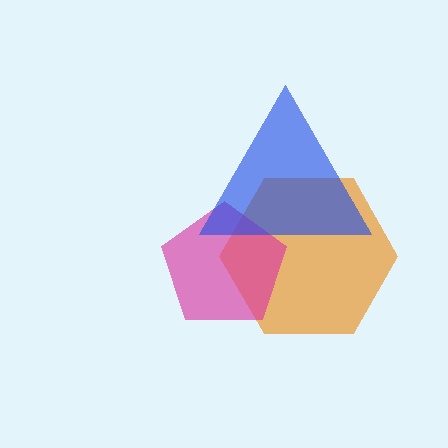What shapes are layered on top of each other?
The layered shapes are: an orange hexagon, a magenta pentagon, a blue triangle.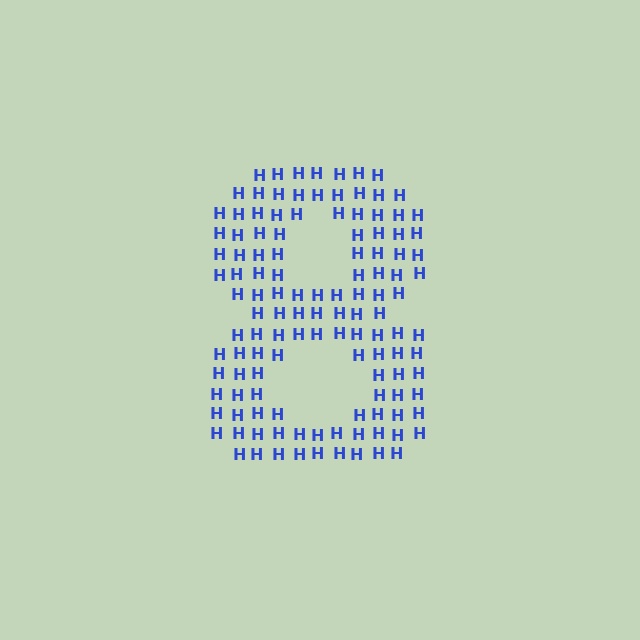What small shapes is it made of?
It is made of small letter H's.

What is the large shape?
The large shape is the digit 8.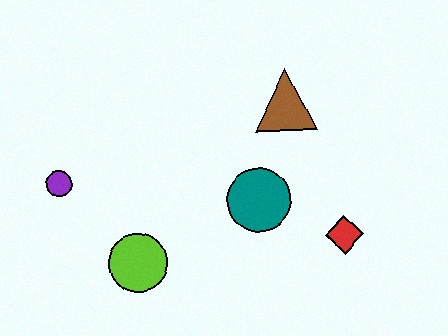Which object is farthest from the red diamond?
The purple circle is farthest from the red diamond.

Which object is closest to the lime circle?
The purple circle is closest to the lime circle.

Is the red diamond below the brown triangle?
Yes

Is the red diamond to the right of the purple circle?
Yes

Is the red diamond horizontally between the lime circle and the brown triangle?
No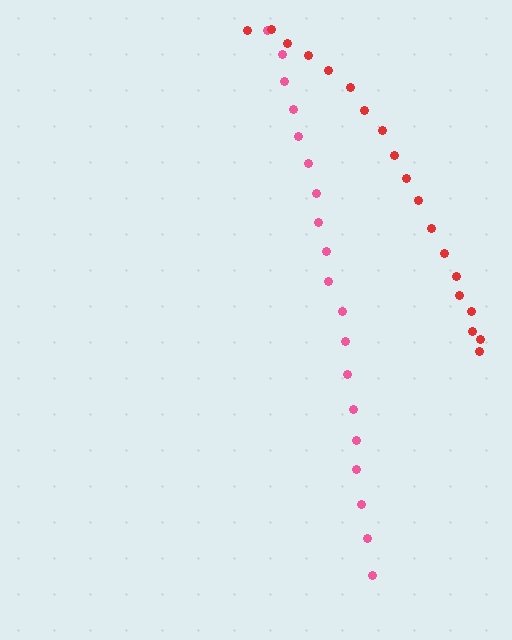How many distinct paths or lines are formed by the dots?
There are 2 distinct paths.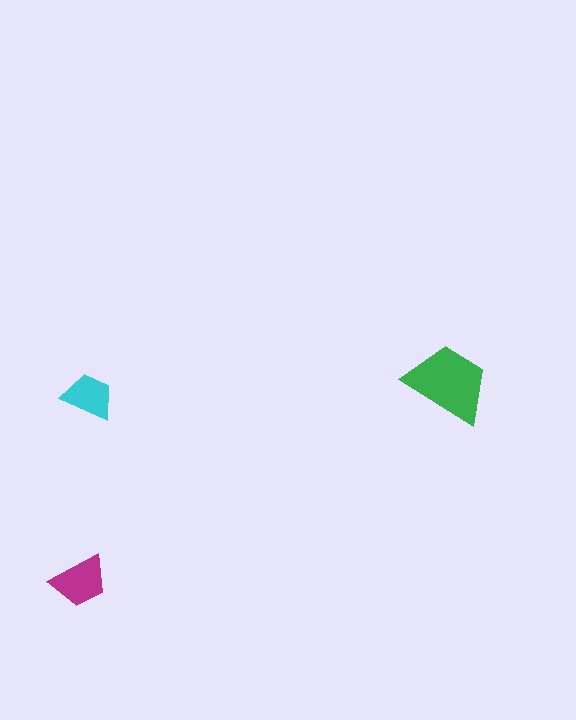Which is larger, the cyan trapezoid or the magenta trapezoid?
The magenta one.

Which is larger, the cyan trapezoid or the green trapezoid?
The green one.